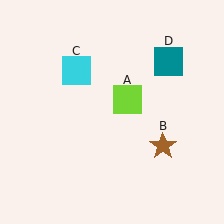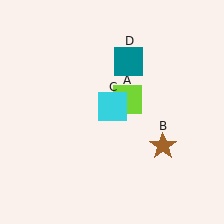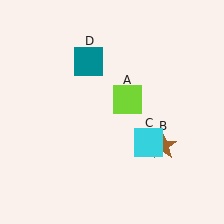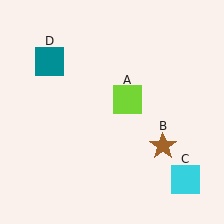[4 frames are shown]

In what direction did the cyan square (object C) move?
The cyan square (object C) moved down and to the right.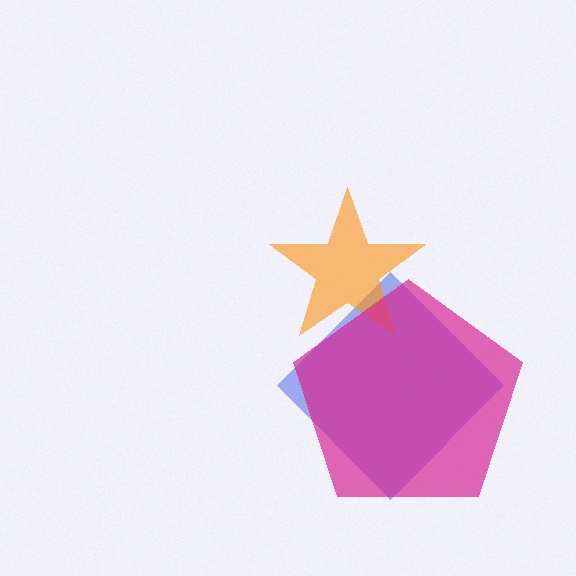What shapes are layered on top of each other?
The layered shapes are: a blue diamond, an orange star, a magenta pentagon.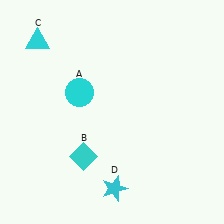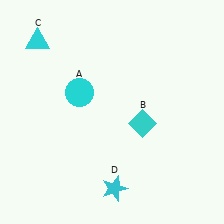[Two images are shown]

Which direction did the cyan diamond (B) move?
The cyan diamond (B) moved right.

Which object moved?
The cyan diamond (B) moved right.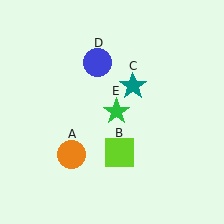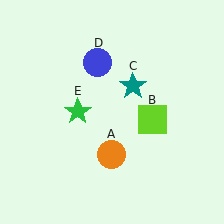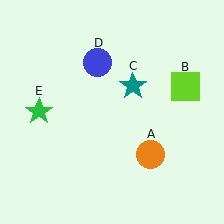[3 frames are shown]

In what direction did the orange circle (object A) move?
The orange circle (object A) moved right.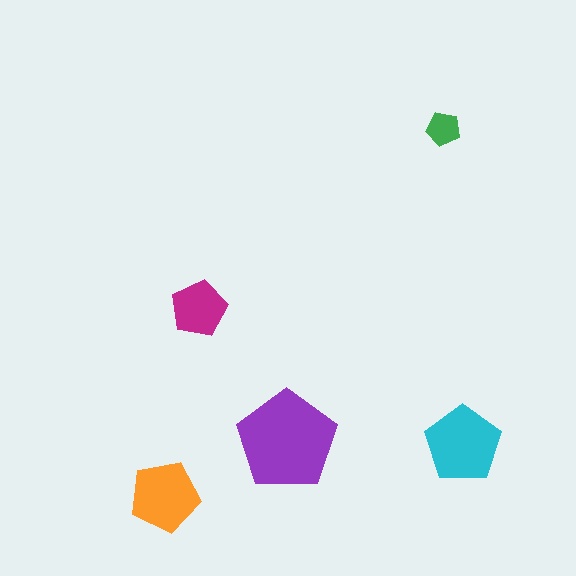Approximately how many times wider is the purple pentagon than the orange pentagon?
About 1.5 times wider.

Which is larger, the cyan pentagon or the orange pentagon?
The cyan one.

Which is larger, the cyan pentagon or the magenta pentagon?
The cyan one.